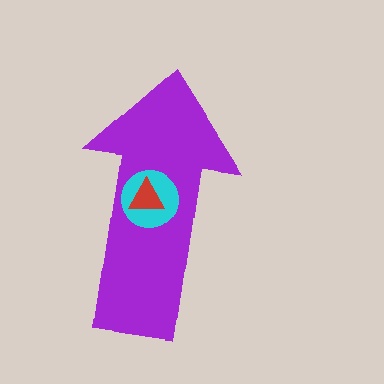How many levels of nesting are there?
3.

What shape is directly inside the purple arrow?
The cyan circle.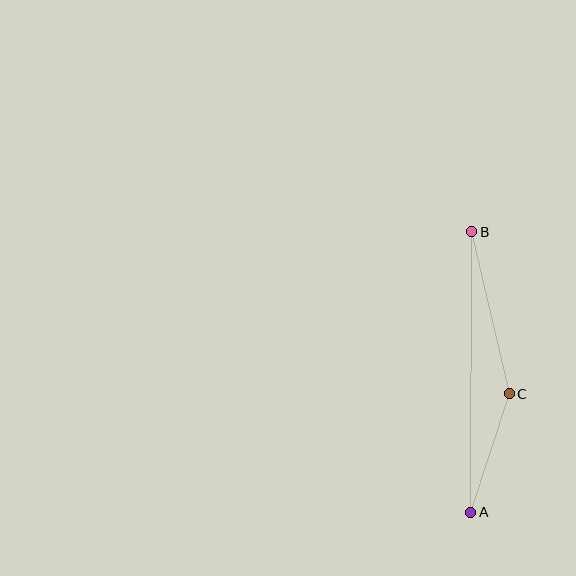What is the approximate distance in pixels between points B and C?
The distance between B and C is approximately 166 pixels.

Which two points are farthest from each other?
Points A and B are farthest from each other.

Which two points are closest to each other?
Points A and C are closest to each other.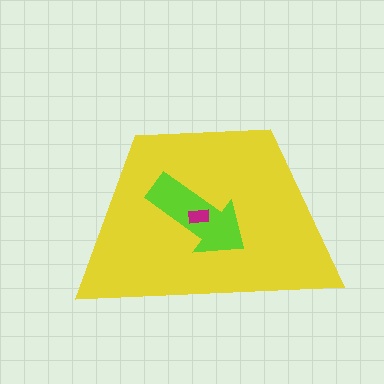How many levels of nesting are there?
3.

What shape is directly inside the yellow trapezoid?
The lime arrow.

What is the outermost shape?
The yellow trapezoid.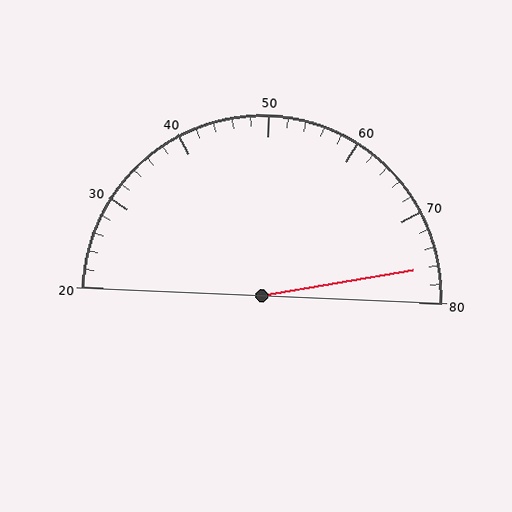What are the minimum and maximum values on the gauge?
The gauge ranges from 20 to 80.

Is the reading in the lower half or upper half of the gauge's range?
The reading is in the upper half of the range (20 to 80).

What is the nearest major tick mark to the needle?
The nearest major tick mark is 80.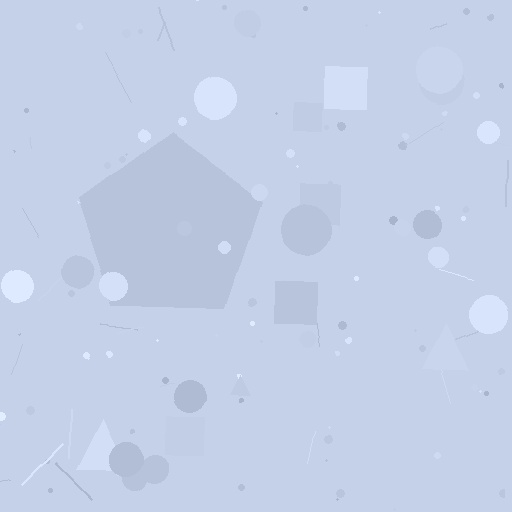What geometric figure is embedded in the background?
A pentagon is embedded in the background.